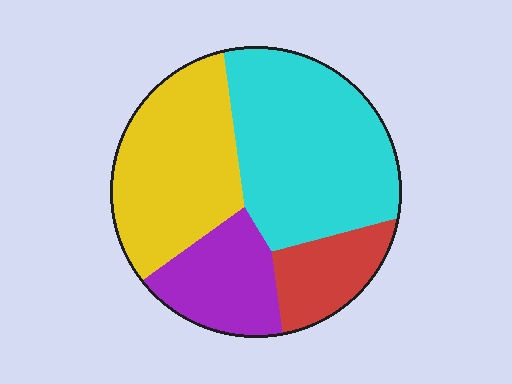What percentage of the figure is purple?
Purple takes up between a sixth and a third of the figure.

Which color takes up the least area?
Red, at roughly 15%.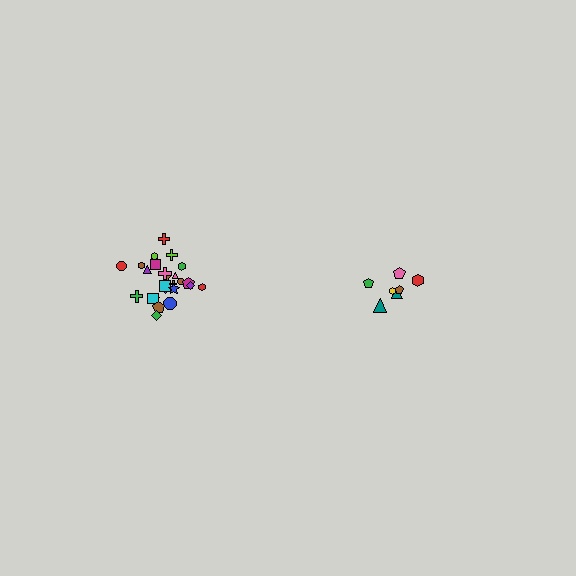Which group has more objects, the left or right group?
The left group.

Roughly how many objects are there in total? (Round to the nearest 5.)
Roughly 30 objects in total.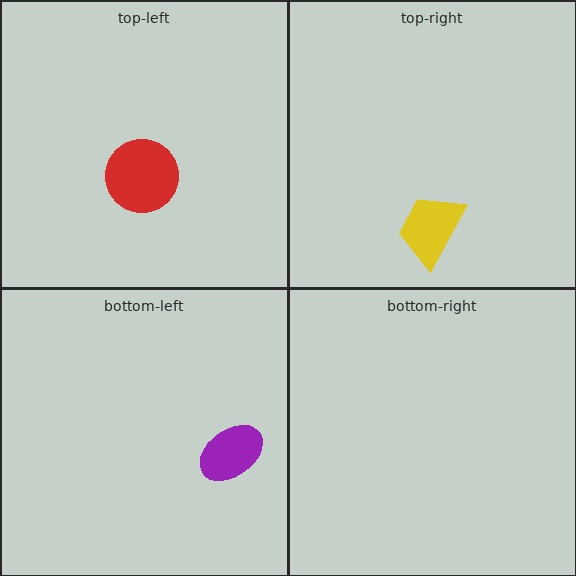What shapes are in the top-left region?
The red circle.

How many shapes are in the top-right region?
1.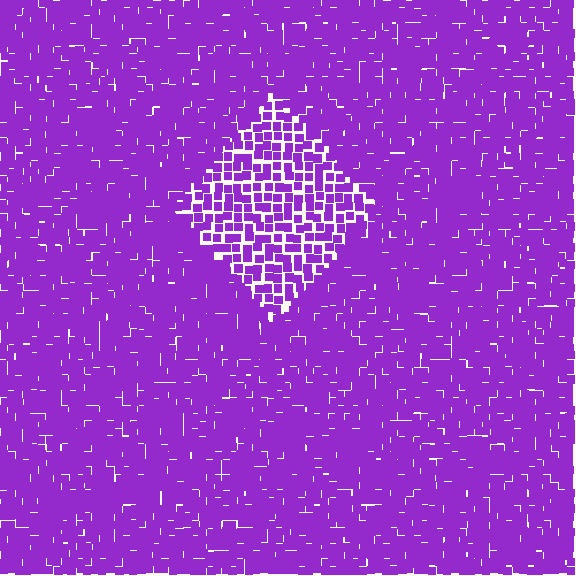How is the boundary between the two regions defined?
The boundary is defined by a change in element density (approximately 1.8x ratio). All elements are the same color, size, and shape.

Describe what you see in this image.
The image contains small purple elements arranged at two different densities. A diamond-shaped region is visible where the elements are less densely packed than the surrounding area.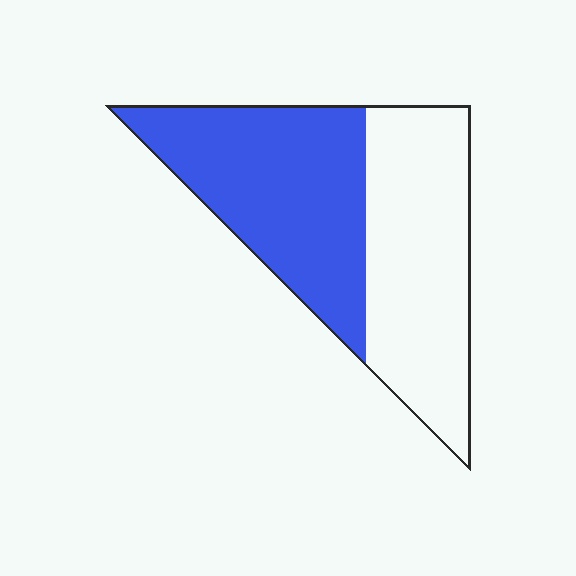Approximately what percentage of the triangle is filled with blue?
Approximately 50%.